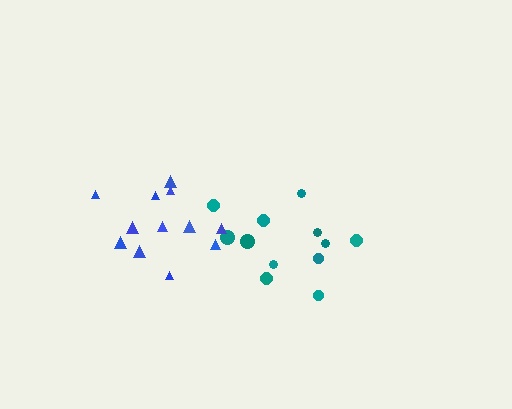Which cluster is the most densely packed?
Teal.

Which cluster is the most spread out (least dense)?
Blue.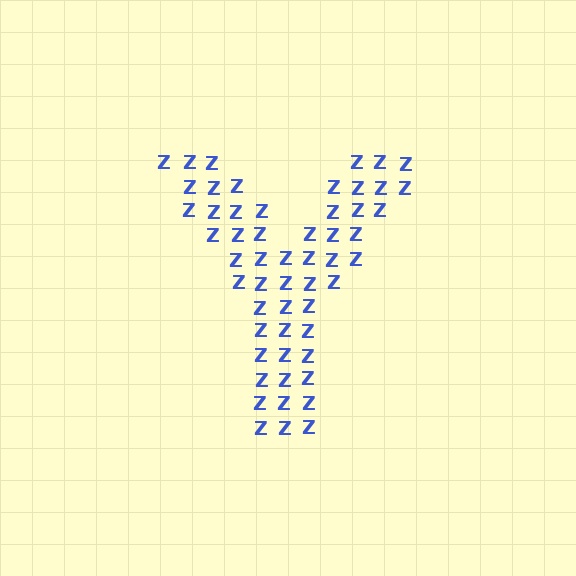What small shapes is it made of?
It is made of small letter Z's.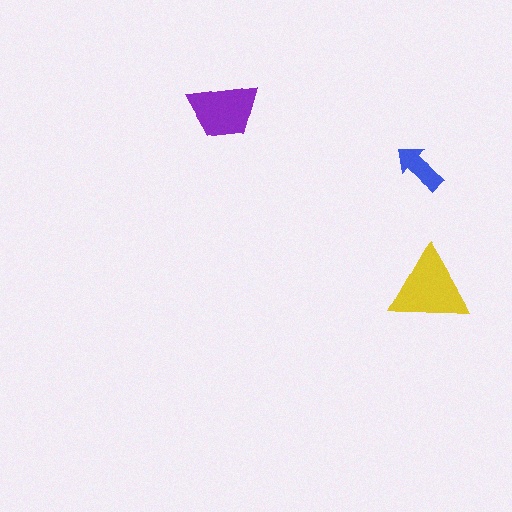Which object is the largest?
The yellow triangle.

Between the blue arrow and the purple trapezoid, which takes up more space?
The purple trapezoid.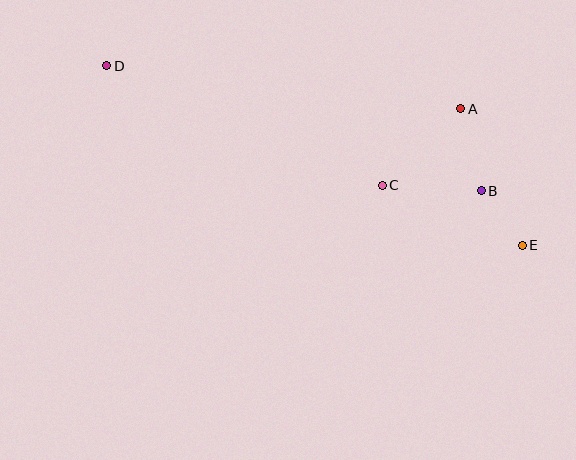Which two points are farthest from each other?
Points D and E are farthest from each other.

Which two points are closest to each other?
Points B and E are closest to each other.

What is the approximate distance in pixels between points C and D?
The distance between C and D is approximately 300 pixels.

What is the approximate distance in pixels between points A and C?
The distance between A and C is approximately 110 pixels.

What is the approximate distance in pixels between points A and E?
The distance between A and E is approximately 150 pixels.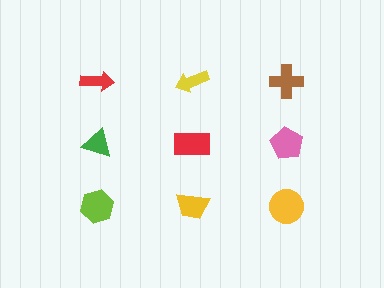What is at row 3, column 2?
A yellow trapezoid.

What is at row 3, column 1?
A lime hexagon.